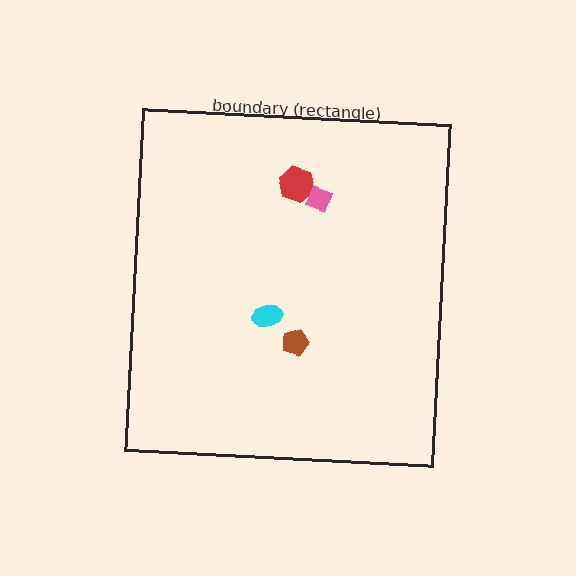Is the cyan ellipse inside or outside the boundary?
Inside.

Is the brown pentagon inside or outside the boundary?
Inside.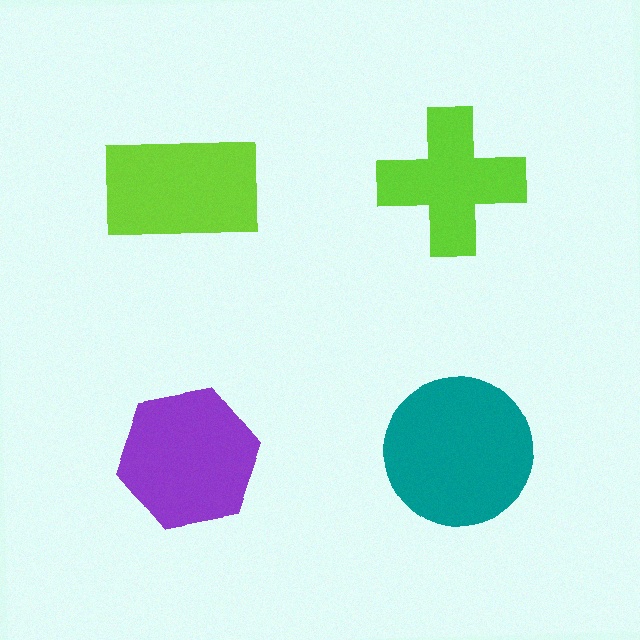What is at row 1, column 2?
A lime cross.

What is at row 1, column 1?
A lime rectangle.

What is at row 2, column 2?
A teal circle.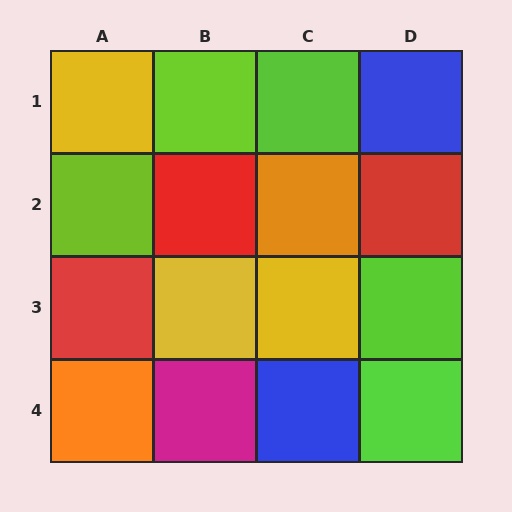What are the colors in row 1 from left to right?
Yellow, lime, lime, blue.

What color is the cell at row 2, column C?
Orange.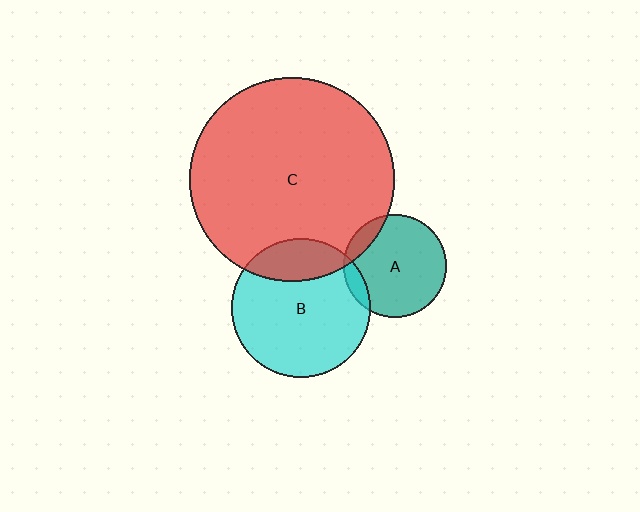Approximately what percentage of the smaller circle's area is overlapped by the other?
Approximately 10%.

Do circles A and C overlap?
Yes.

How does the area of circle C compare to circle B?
Approximately 2.2 times.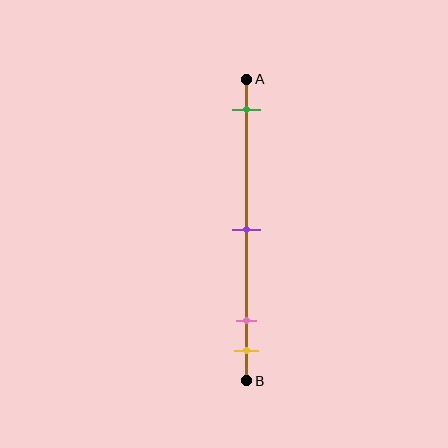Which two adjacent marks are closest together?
The pink and yellow marks are the closest adjacent pair.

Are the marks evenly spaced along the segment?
No, the marks are not evenly spaced.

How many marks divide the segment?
There are 4 marks dividing the segment.